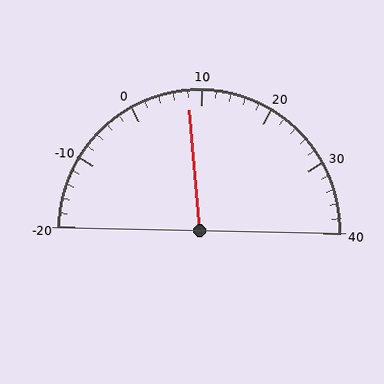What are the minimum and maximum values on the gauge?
The gauge ranges from -20 to 40.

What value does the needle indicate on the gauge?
The needle indicates approximately 8.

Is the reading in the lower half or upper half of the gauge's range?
The reading is in the lower half of the range (-20 to 40).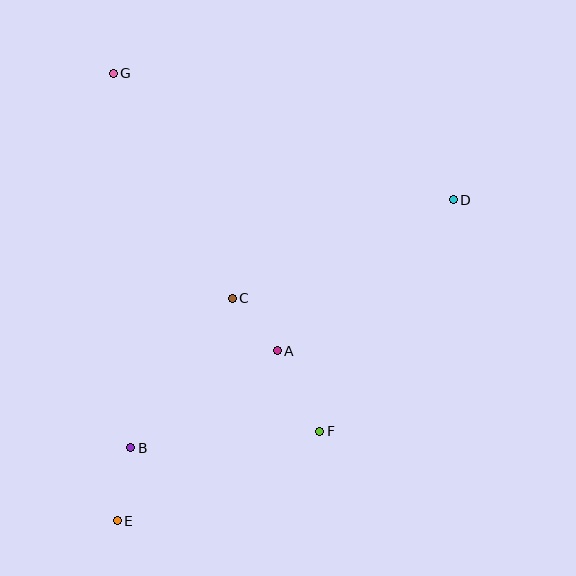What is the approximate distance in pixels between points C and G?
The distance between C and G is approximately 254 pixels.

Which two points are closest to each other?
Points A and C are closest to each other.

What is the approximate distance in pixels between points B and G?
The distance between B and G is approximately 375 pixels.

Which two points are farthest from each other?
Points D and E are farthest from each other.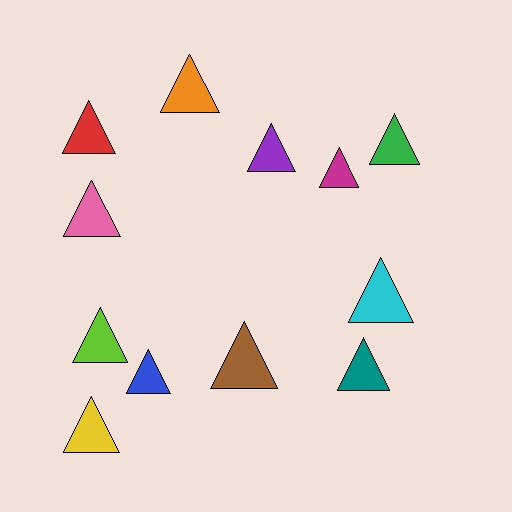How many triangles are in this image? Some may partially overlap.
There are 12 triangles.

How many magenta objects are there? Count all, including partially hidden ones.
There is 1 magenta object.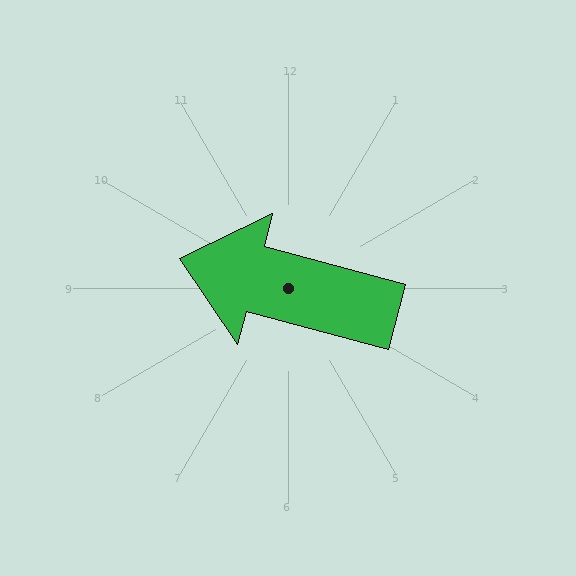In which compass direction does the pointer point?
West.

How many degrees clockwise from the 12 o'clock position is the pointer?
Approximately 285 degrees.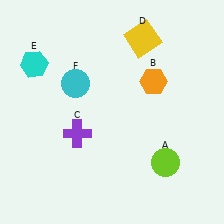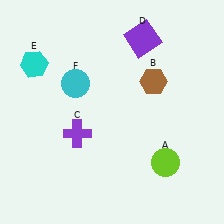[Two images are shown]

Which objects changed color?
B changed from orange to brown. D changed from yellow to purple.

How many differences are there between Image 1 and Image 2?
There are 2 differences between the two images.